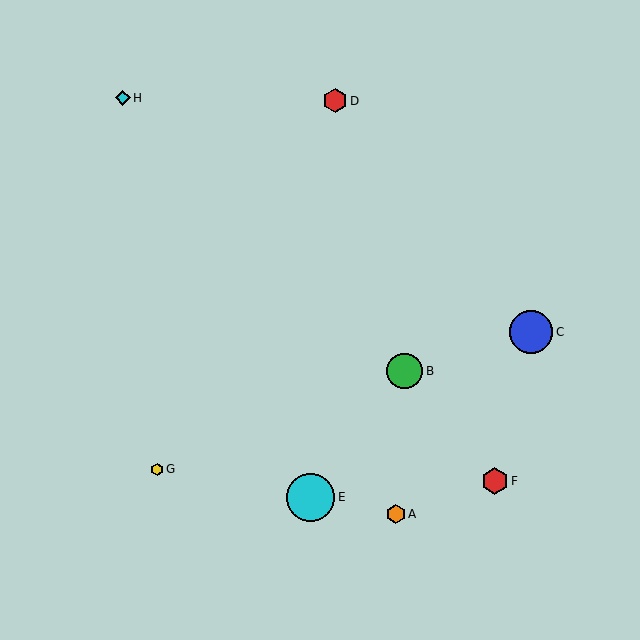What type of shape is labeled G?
Shape G is a yellow hexagon.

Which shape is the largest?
The cyan circle (labeled E) is the largest.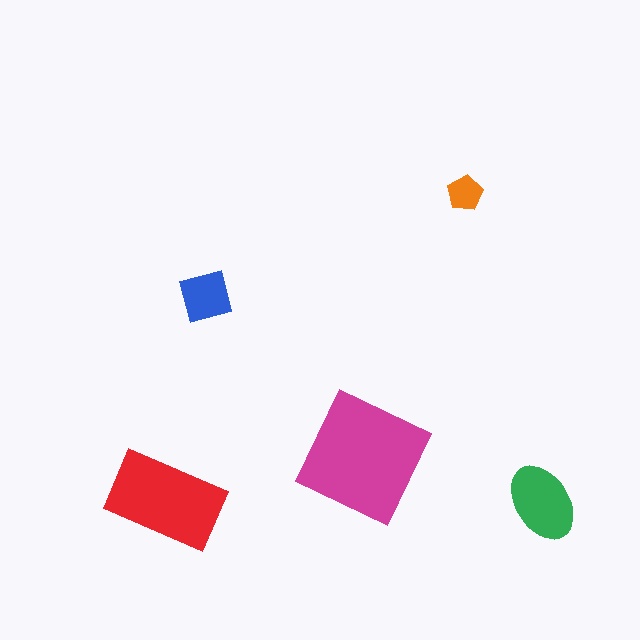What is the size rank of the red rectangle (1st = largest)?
2nd.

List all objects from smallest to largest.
The orange pentagon, the blue square, the green ellipse, the red rectangle, the magenta square.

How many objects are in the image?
There are 5 objects in the image.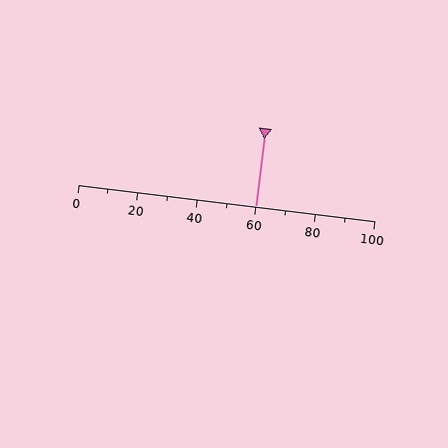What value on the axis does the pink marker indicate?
The marker indicates approximately 60.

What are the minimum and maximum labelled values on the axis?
The axis runs from 0 to 100.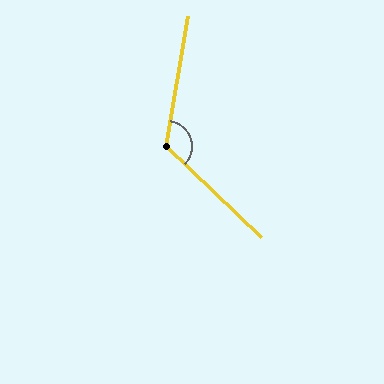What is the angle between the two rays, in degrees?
Approximately 124 degrees.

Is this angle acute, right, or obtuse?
It is obtuse.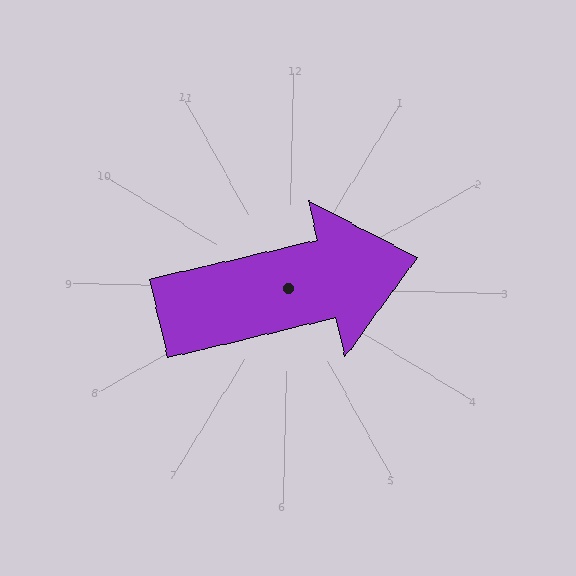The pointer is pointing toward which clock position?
Roughly 3 o'clock.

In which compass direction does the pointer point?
East.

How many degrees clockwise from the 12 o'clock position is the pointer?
Approximately 75 degrees.